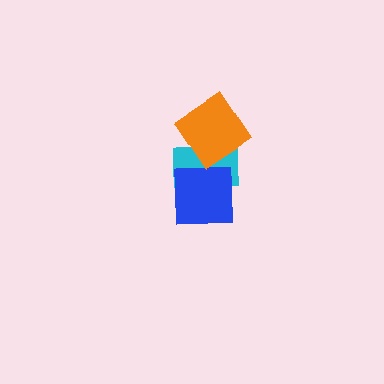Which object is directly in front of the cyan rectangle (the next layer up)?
The blue square is directly in front of the cyan rectangle.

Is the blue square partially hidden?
No, no other shape covers it.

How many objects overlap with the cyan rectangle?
2 objects overlap with the cyan rectangle.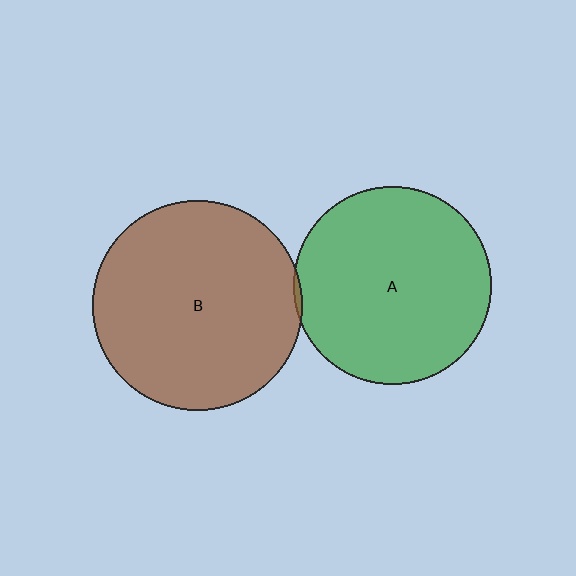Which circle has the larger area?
Circle B (brown).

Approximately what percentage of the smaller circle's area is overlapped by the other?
Approximately 5%.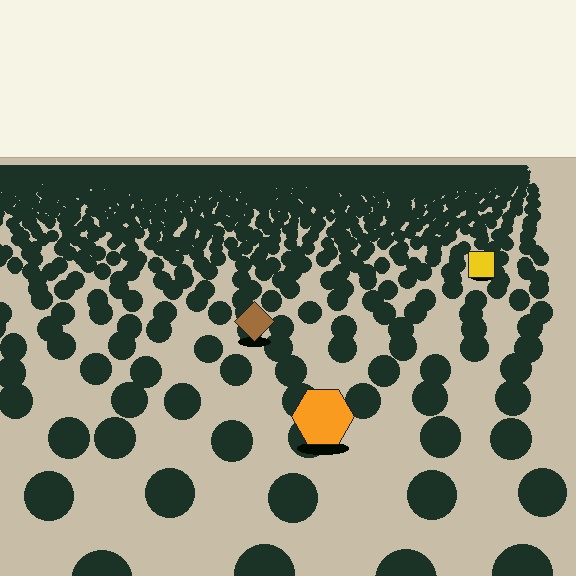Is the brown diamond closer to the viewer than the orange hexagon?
No. The orange hexagon is closer — you can tell from the texture gradient: the ground texture is coarser near it.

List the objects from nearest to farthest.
From nearest to farthest: the orange hexagon, the brown diamond, the yellow square.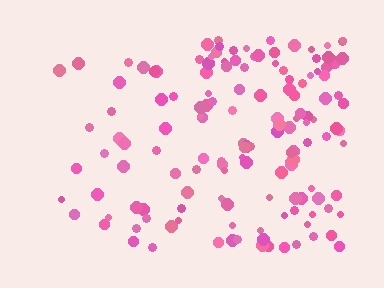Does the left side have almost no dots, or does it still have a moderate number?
Still a moderate number, just noticeably fewer than the right.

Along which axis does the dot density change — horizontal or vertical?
Horizontal.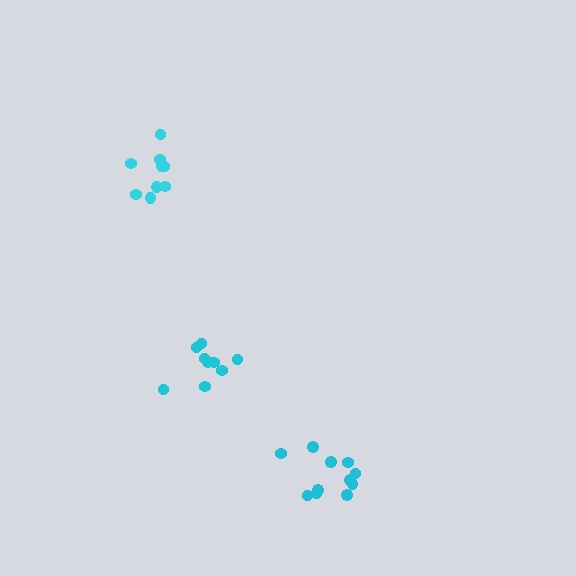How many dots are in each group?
Group 1: 9 dots, Group 2: 11 dots, Group 3: 9 dots (29 total).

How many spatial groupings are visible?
There are 3 spatial groupings.